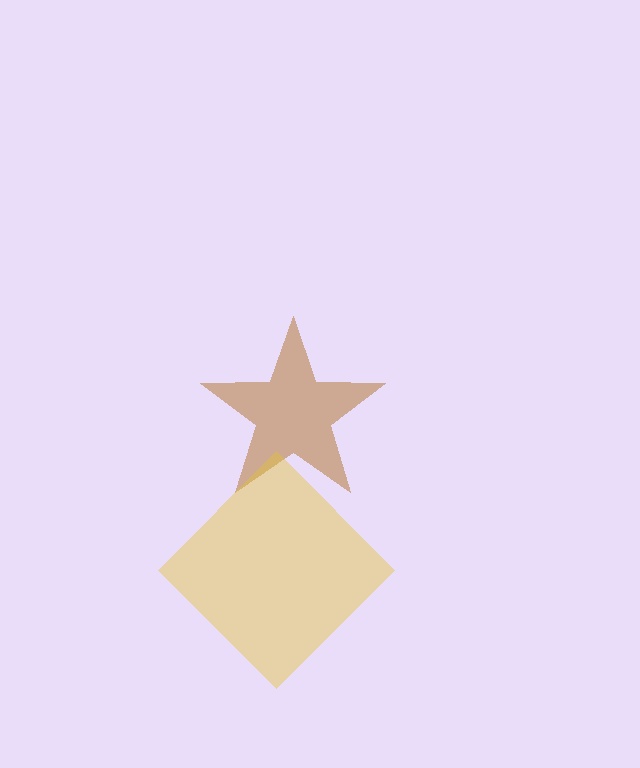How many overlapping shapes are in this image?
There are 2 overlapping shapes in the image.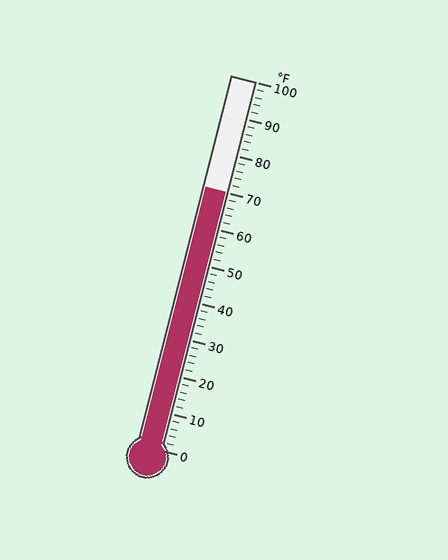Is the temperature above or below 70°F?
The temperature is at 70°F.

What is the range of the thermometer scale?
The thermometer scale ranges from 0°F to 100°F.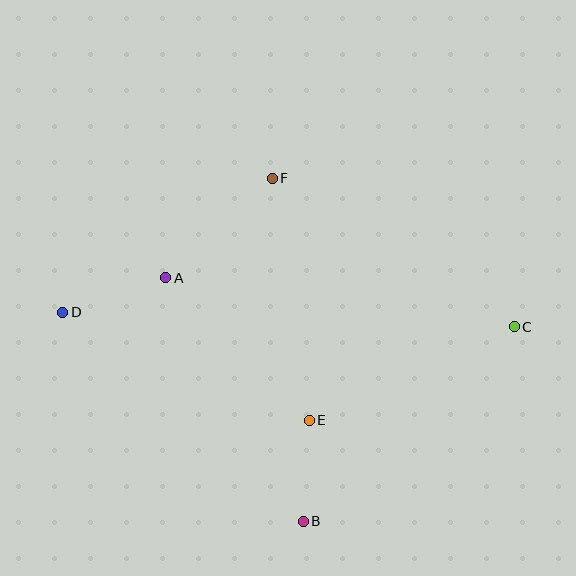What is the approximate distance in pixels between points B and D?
The distance between B and D is approximately 319 pixels.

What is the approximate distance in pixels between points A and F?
The distance between A and F is approximately 146 pixels.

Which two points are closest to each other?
Points B and E are closest to each other.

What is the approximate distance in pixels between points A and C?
The distance between A and C is approximately 352 pixels.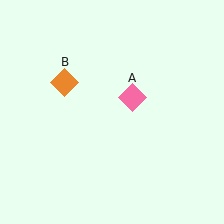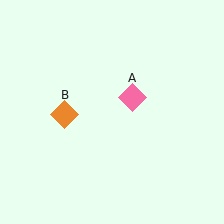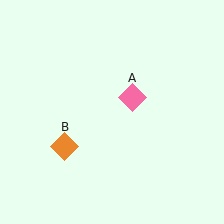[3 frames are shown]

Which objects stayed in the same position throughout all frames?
Pink diamond (object A) remained stationary.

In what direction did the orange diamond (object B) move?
The orange diamond (object B) moved down.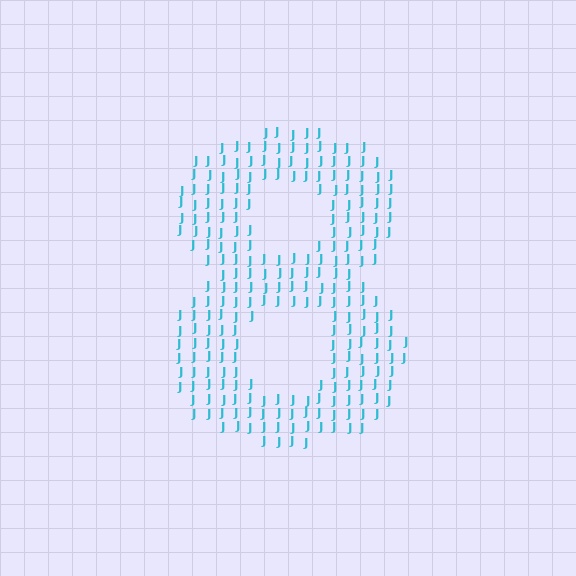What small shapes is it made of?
It is made of small letter J's.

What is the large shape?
The large shape is the digit 8.